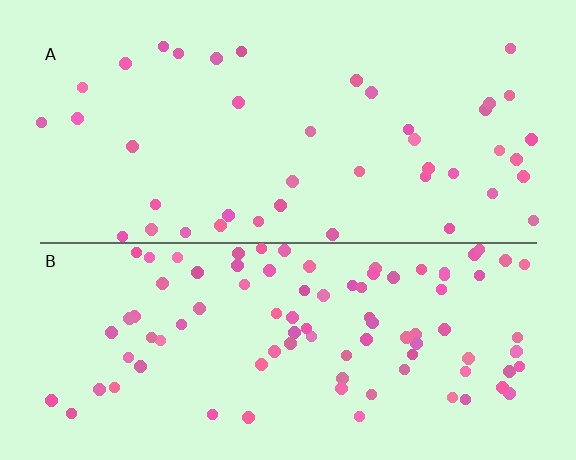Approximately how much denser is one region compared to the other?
Approximately 2.2× — region B over region A.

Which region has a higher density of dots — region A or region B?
B (the bottom).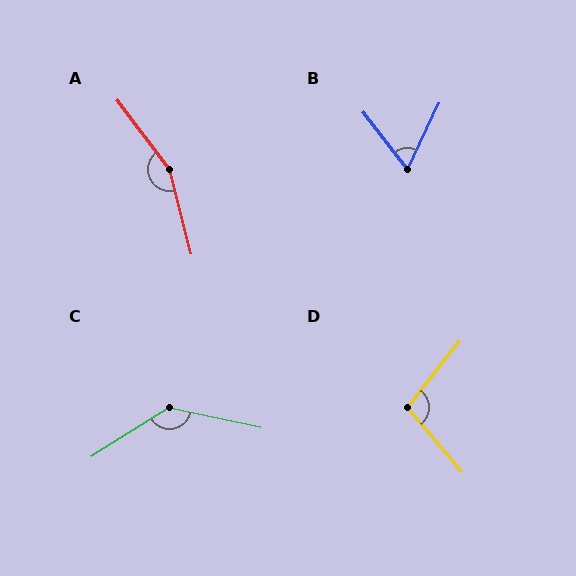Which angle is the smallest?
B, at approximately 63 degrees.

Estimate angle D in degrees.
Approximately 102 degrees.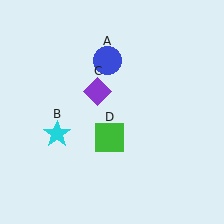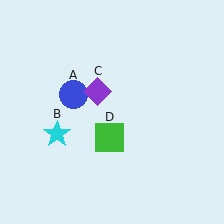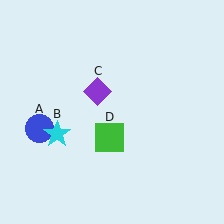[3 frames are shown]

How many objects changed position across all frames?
1 object changed position: blue circle (object A).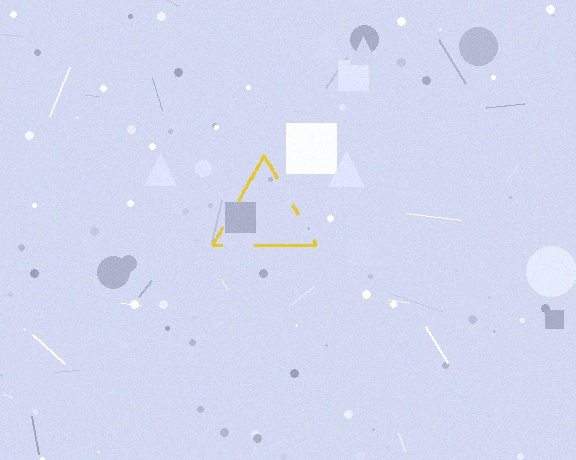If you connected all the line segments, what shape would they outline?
They would outline a triangle.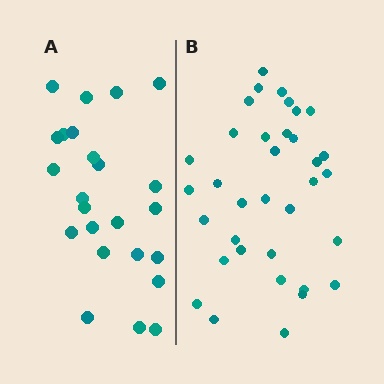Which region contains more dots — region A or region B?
Region B (the right region) has more dots.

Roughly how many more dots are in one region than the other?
Region B has roughly 12 or so more dots than region A.